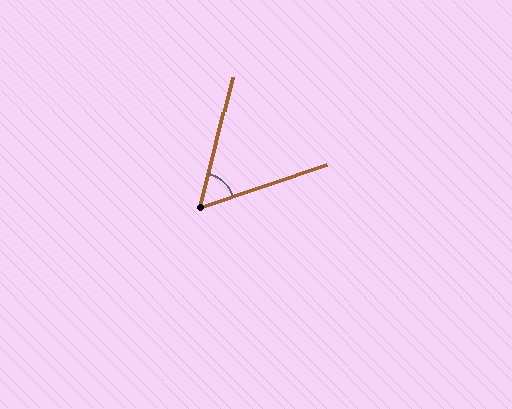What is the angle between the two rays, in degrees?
Approximately 57 degrees.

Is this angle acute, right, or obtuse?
It is acute.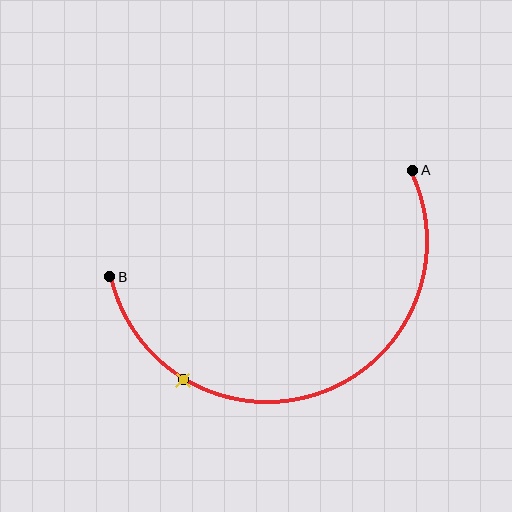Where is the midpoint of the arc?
The arc midpoint is the point on the curve farthest from the straight line joining A and B. It sits below that line.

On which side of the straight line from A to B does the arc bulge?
The arc bulges below the straight line connecting A and B.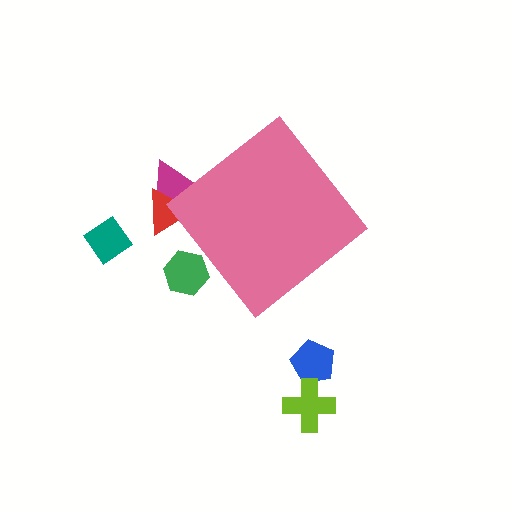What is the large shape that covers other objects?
A pink diamond.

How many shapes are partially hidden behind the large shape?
3 shapes are partially hidden.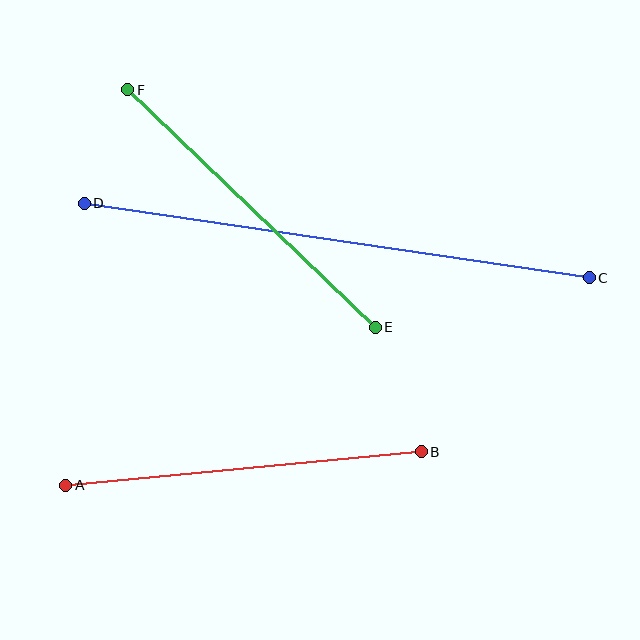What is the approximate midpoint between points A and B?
The midpoint is at approximately (243, 469) pixels.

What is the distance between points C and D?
The distance is approximately 510 pixels.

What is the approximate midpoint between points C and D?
The midpoint is at approximately (337, 241) pixels.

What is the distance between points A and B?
The distance is approximately 357 pixels.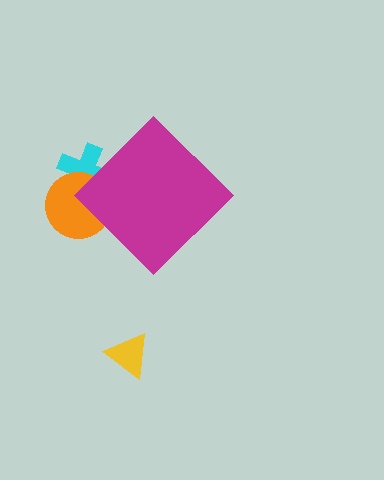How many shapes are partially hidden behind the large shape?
2 shapes are partially hidden.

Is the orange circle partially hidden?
Yes, the orange circle is partially hidden behind the magenta diamond.